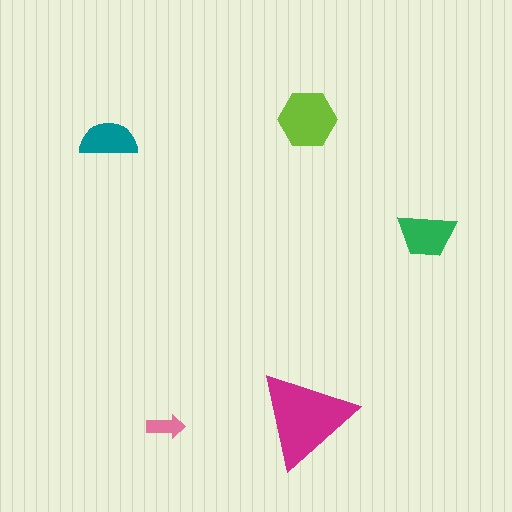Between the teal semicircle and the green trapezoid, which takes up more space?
The green trapezoid.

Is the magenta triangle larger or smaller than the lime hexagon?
Larger.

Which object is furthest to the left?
The teal semicircle is leftmost.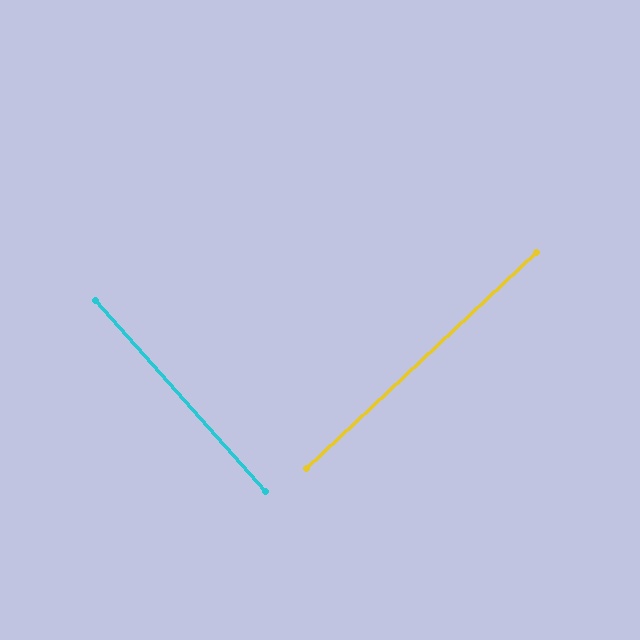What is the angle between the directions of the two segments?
Approximately 88 degrees.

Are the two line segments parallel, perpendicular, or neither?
Perpendicular — they meet at approximately 88°.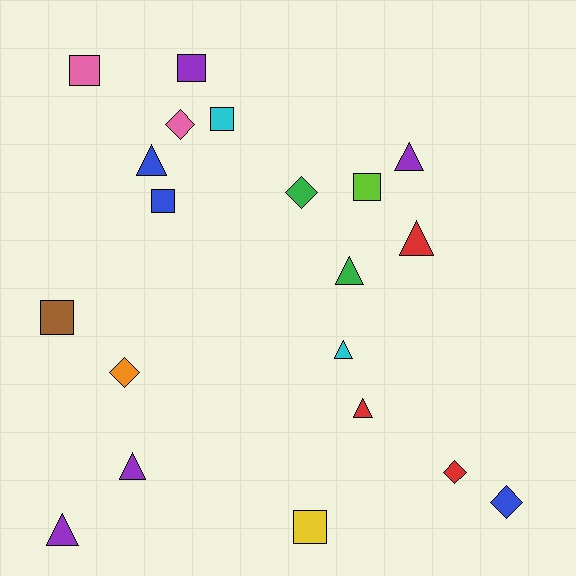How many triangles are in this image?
There are 8 triangles.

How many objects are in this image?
There are 20 objects.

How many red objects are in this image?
There are 3 red objects.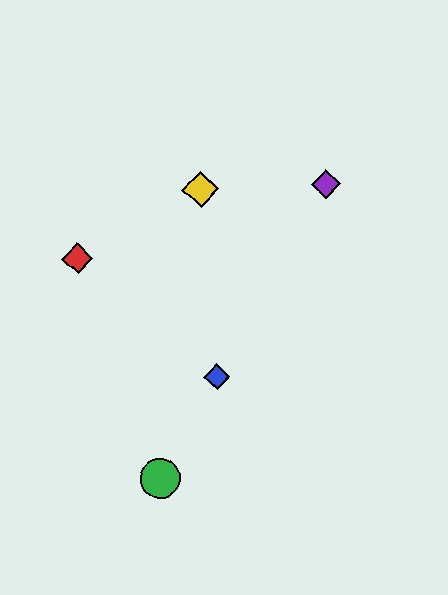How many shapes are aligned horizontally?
2 shapes (the yellow diamond, the purple diamond) are aligned horizontally.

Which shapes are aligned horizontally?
The yellow diamond, the purple diamond are aligned horizontally.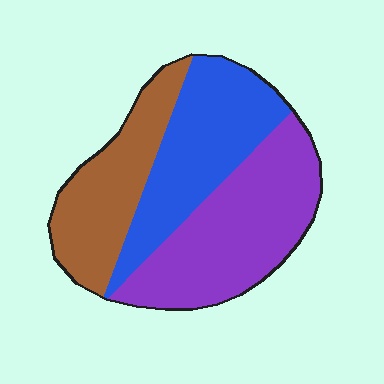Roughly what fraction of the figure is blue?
Blue takes up between a quarter and a half of the figure.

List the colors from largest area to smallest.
From largest to smallest: purple, blue, brown.